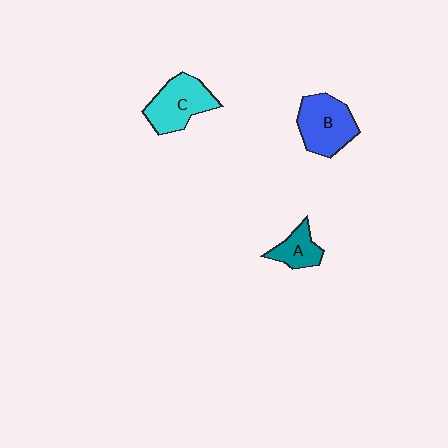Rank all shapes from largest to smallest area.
From largest to smallest: B (blue), C (cyan), A (teal).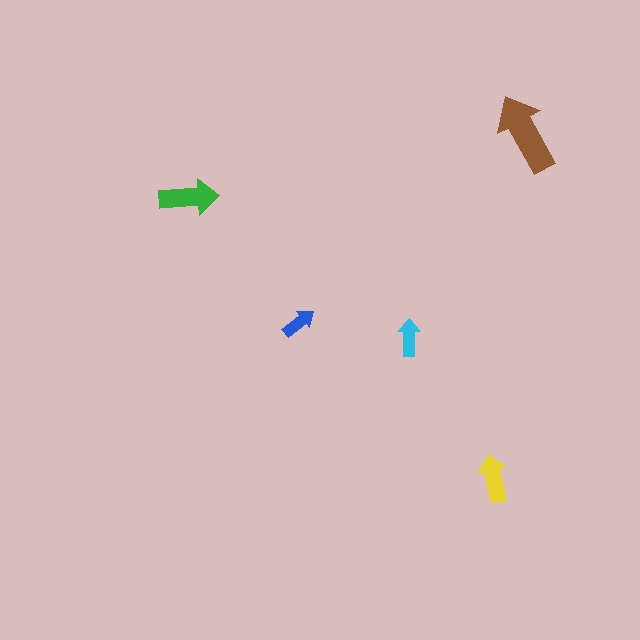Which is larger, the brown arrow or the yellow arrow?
The brown one.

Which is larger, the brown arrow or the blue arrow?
The brown one.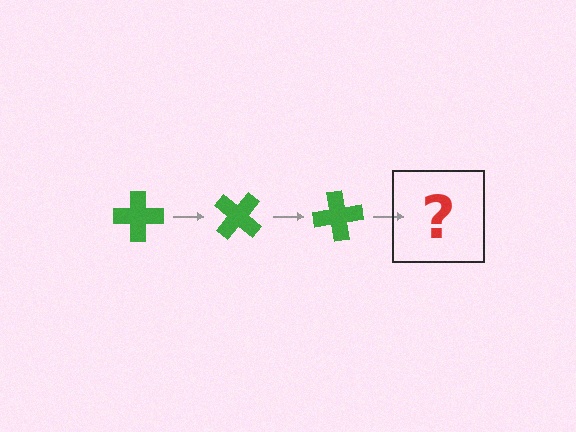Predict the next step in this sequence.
The next step is a green cross rotated 120 degrees.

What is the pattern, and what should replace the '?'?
The pattern is that the cross rotates 40 degrees each step. The '?' should be a green cross rotated 120 degrees.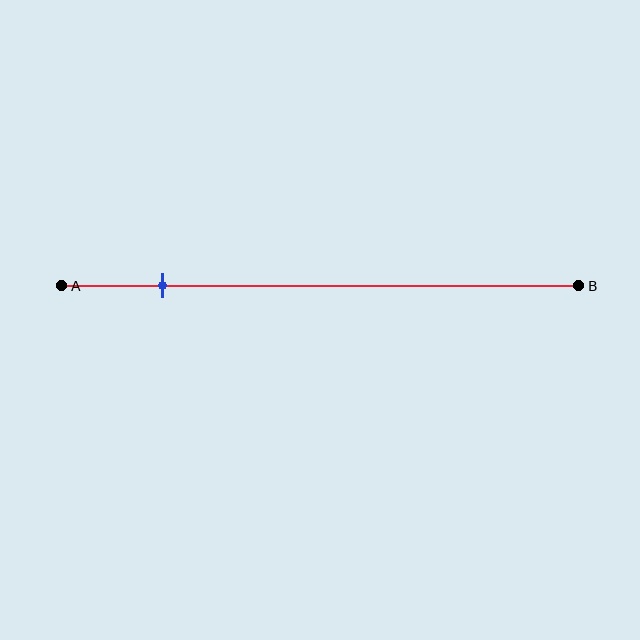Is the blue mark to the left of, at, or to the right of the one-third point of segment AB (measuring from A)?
The blue mark is to the left of the one-third point of segment AB.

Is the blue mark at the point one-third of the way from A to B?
No, the mark is at about 20% from A, not at the 33% one-third point.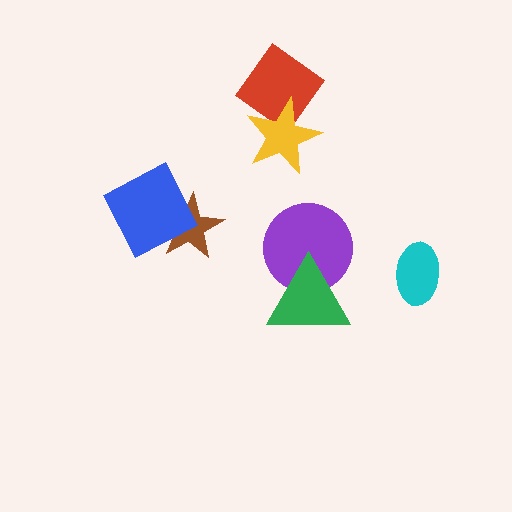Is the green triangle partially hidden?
No, no other shape covers it.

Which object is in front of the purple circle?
The green triangle is in front of the purple circle.